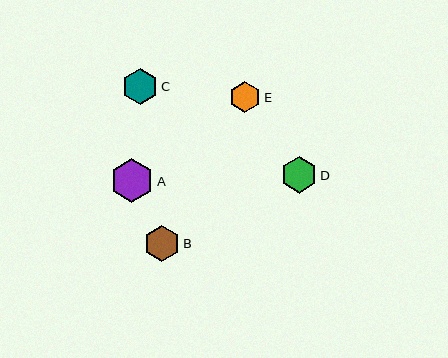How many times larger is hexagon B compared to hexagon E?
Hexagon B is approximately 1.1 times the size of hexagon E.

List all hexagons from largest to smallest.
From largest to smallest: A, D, C, B, E.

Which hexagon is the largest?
Hexagon A is the largest with a size of approximately 43 pixels.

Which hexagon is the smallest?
Hexagon E is the smallest with a size of approximately 32 pixels.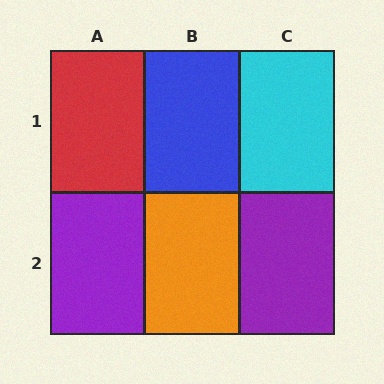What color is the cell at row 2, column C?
Purple.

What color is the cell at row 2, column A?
Purple.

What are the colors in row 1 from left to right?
Red, blue, cyan.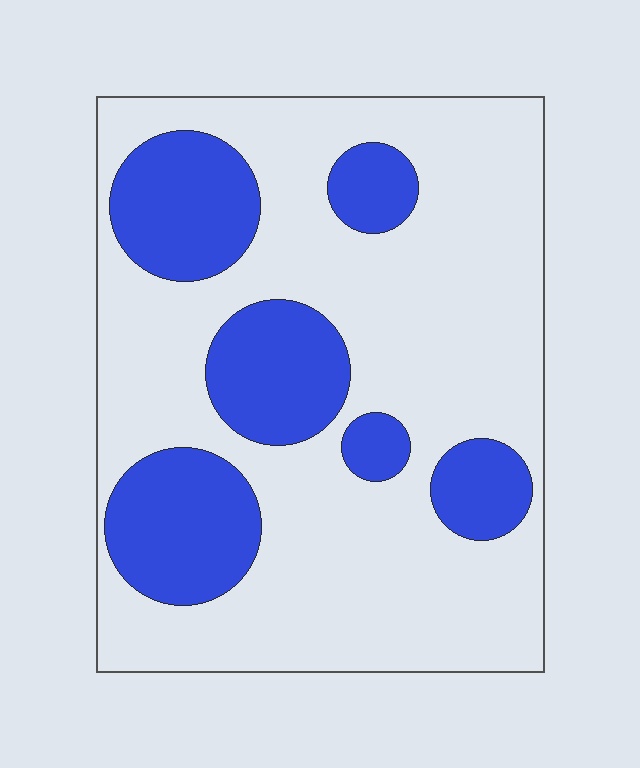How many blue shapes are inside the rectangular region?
6.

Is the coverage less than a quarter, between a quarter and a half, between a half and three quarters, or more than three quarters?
Between a quarter and a half.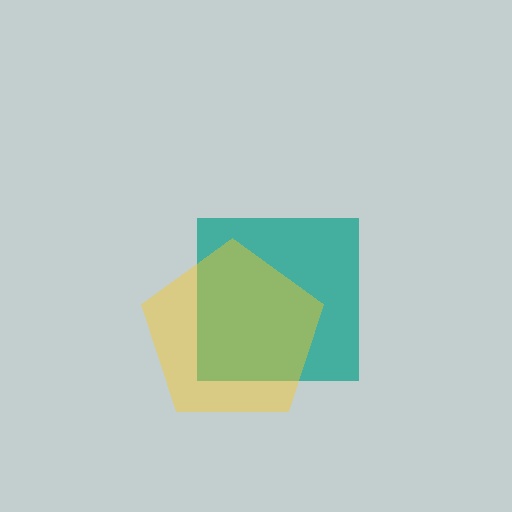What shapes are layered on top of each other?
The layered shapes are: a teal square, a yellow pentagon.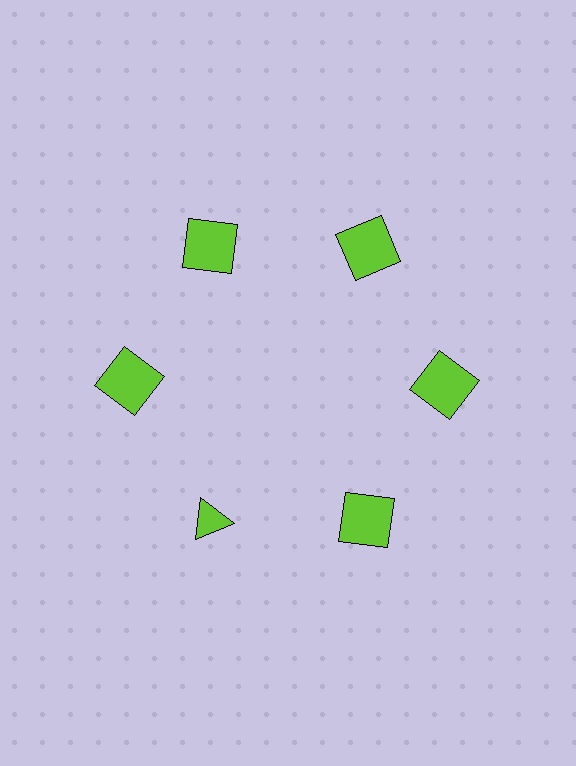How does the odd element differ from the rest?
It has a different shape: triangle instead of square.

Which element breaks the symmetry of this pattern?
The lime triangle at roughly the 7 o'clock position breaks the symmetry. All other shapes are lime squares.